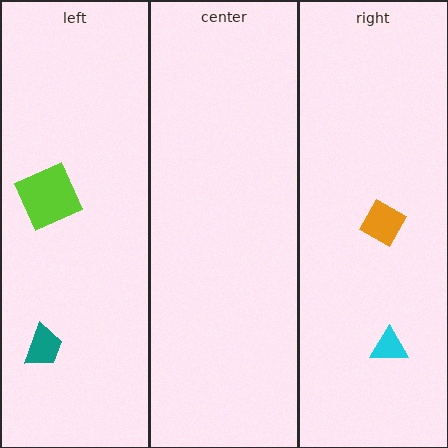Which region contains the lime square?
The left region.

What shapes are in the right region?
The orange diamond, the cyan triangle.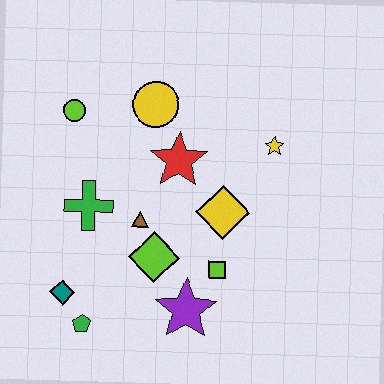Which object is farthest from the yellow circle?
The green pentagon is farthest from the yellow circle.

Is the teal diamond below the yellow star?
Yes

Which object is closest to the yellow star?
The yellow diamond is closest to the yellow star.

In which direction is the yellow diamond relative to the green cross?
The yellow diamond is to the right of the green cross.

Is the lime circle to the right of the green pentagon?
No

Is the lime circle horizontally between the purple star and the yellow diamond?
No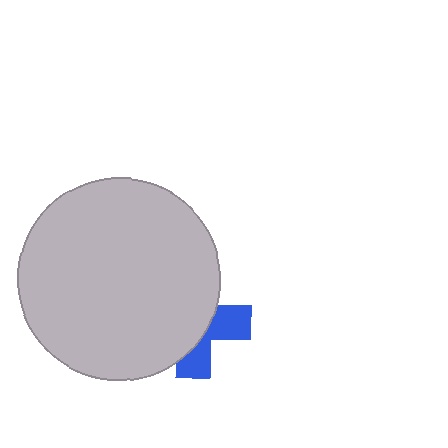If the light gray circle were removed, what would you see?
You would see the complete blue cross.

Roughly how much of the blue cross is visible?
A small part of it is visible (roughly 36%).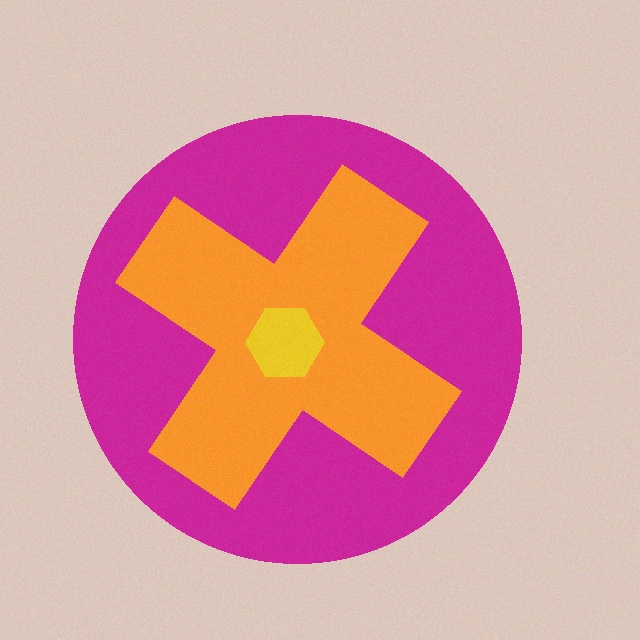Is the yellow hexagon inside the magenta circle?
Yes.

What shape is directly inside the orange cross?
The yellow hexagon.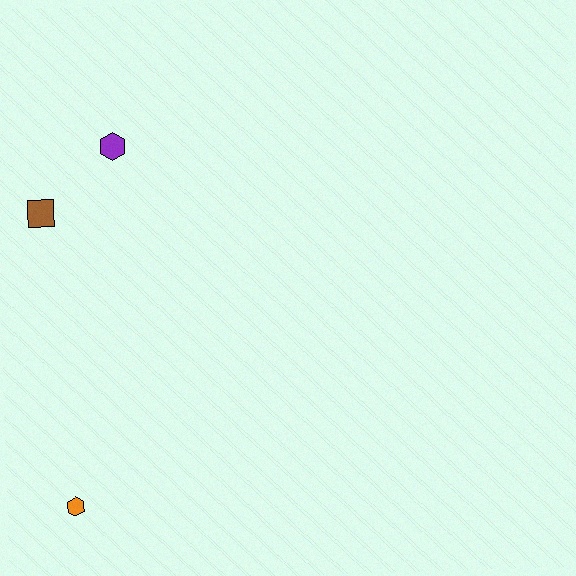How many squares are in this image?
There is 1 square.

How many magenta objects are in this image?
There are no magenta objects.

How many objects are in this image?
There are 3 objects.